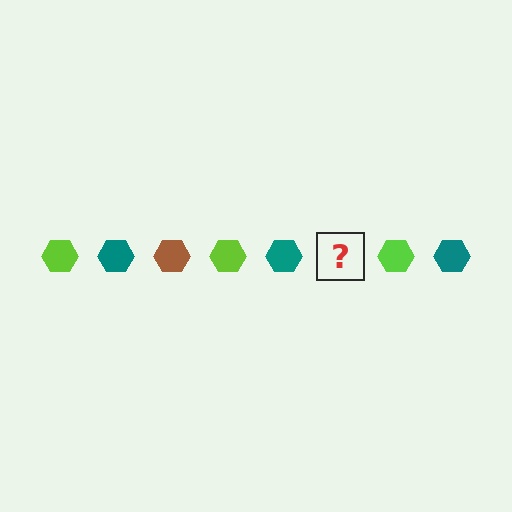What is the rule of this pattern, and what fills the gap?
The rule is that the pattern cycles through lime, teal, brown hexagons. The gap should be filled with a brown hexagon.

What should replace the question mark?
The question mark should be replaced with a brown hexagon.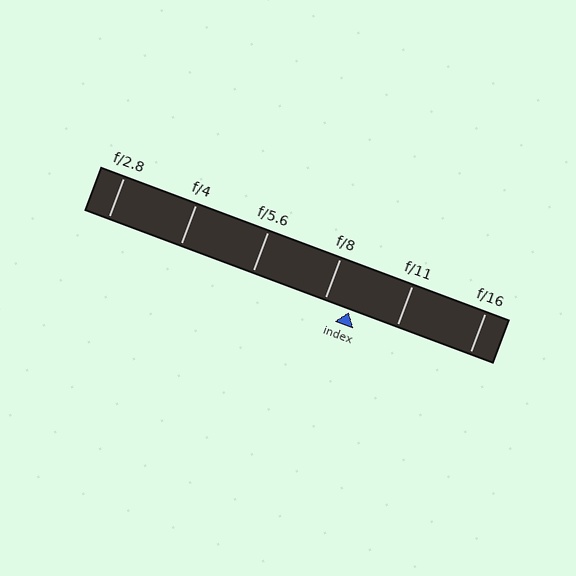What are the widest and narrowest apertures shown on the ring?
The widest aperture shown is f/2.8 and the narrowest is f/16.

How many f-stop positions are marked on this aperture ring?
There are 6 f-stop positions marked.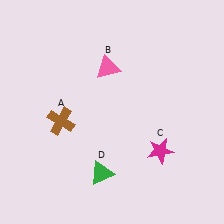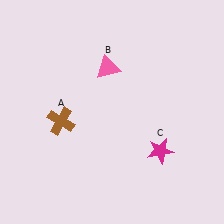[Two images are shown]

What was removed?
The green triangle (D) was removed in Image 2.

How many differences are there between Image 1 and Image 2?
There is 1 difference between the two images.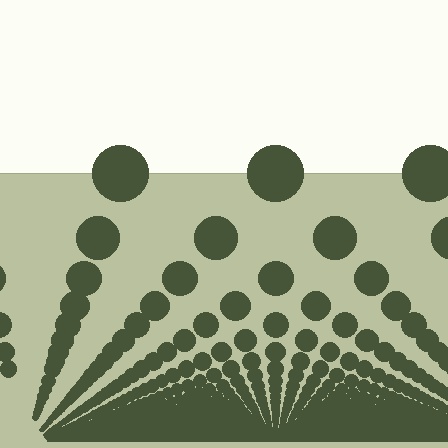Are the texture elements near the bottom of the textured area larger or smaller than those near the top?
Smaller. The gradient is inverted — elements near the bottom are smaller and denser.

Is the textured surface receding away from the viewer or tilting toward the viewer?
The surface appears to tilt toward the viewer. Texture elements get larger and sparser toward the top.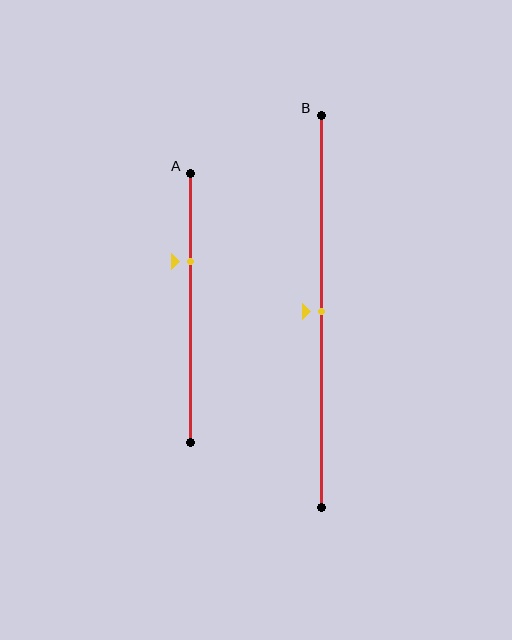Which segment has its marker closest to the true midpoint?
Segment B has its marker closest to the true midpoint.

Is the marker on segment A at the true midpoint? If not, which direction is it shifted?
No, the marker on segment A is shifted upward by about 17% of the segment length.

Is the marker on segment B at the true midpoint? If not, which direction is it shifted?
Yes, the marker on segment B is at the true midpoint.